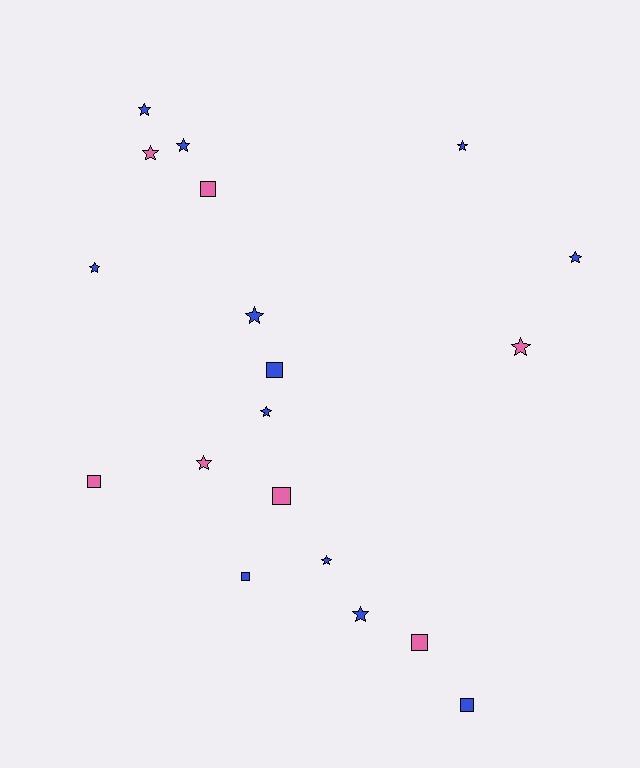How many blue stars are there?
There are 9 blue stars.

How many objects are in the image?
There are 19 objects.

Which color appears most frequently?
Blue, with 12 objects.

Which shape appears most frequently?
Star, with 12 objects.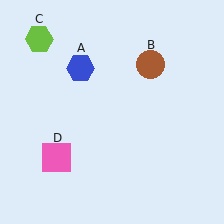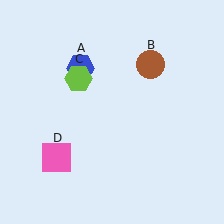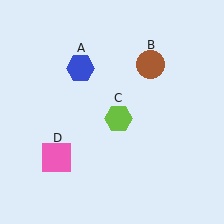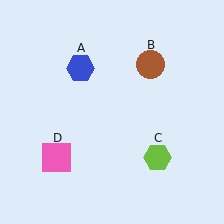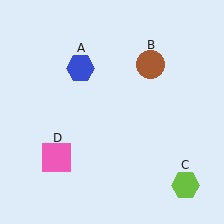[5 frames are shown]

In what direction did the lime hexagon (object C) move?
The lime hexagon (object C) moved down and to the right.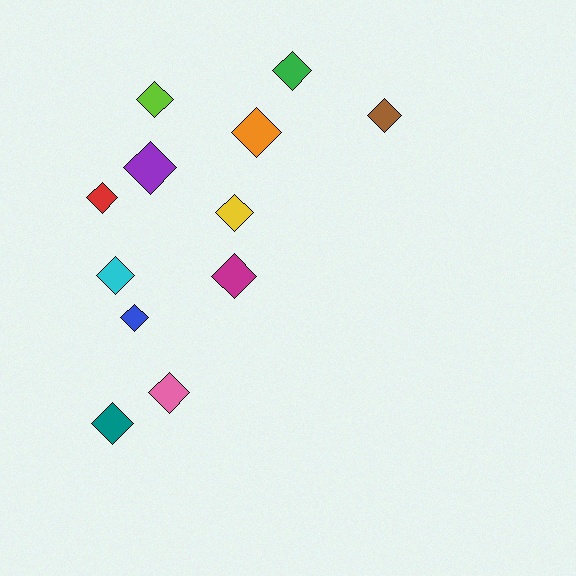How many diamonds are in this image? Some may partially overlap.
There are 12 diamonds.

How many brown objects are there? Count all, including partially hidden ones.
There is 1 brown object.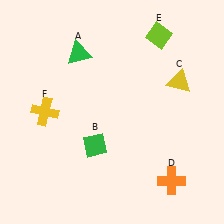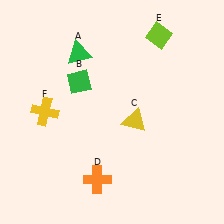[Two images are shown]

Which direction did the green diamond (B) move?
The green diamond (B) moved up.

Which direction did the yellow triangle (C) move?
The yellow triangle (C) moved left.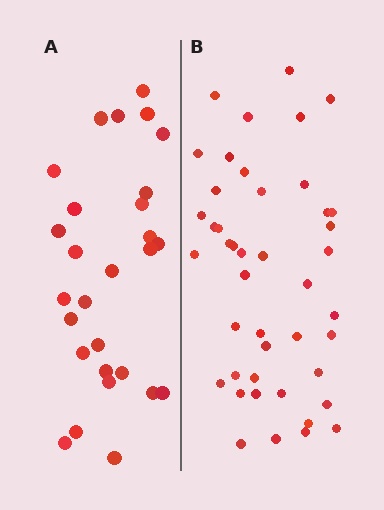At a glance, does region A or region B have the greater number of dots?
Region B (the right region) has more dots.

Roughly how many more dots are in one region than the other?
Region B has approximately 15 more dots than region A.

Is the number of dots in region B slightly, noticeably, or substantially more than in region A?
Region B has substantially more. The ratio is roughly 1.6 to 1.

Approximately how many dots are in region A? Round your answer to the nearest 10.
About 30 dots. (The exact count is 28, which rounds to 30.)